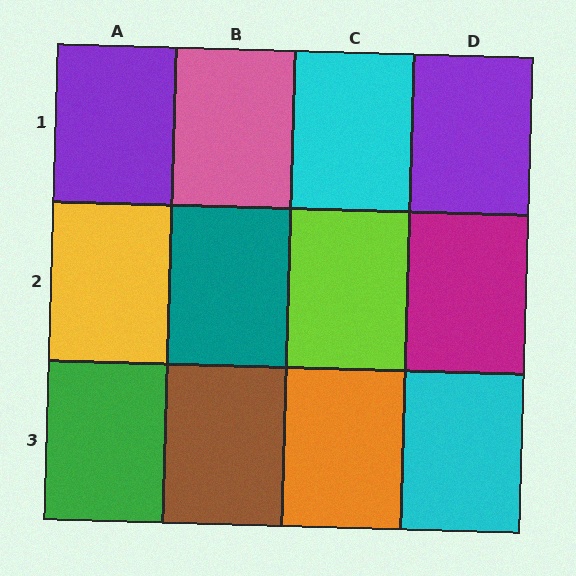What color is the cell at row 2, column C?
Lime.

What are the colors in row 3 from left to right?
Green, brown, orange, cyan.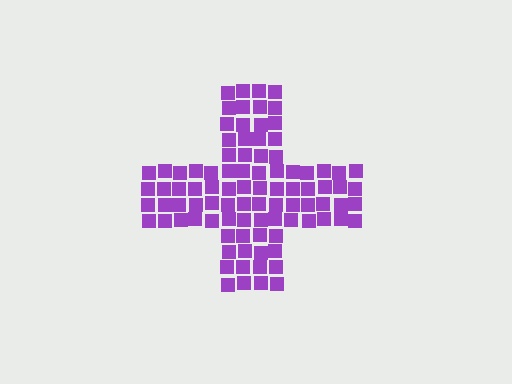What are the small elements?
The small elements are squares.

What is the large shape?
The large shape is a cross.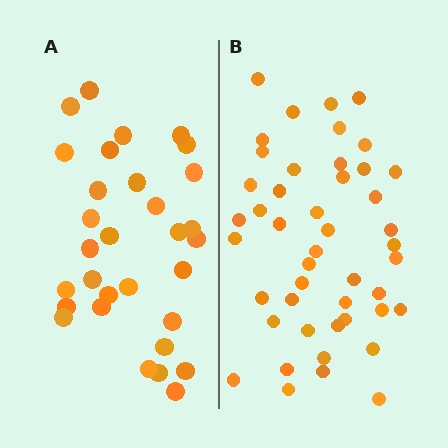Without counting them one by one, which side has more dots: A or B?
Region B (the right region) has more dots.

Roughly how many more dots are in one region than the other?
Region B has approximately 15 more dots than region A.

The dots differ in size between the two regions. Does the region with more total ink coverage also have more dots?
No. Region A has more total ink coverage because its dots are larger, but region B actually contains more individual dots. Total area can be misleading — the number of items is what matters here.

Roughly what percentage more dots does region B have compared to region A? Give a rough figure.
About 50% more.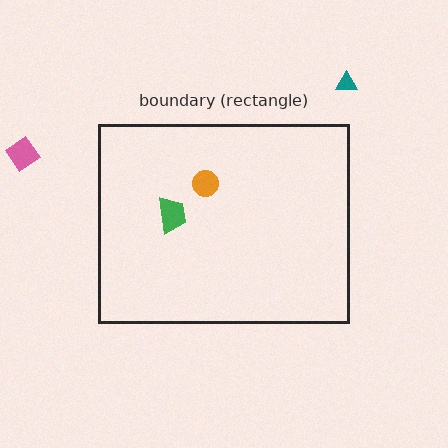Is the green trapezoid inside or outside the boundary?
Inside.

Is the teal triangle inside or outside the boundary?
Outside.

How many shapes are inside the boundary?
2 inside, 2 outside.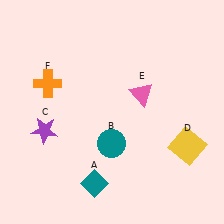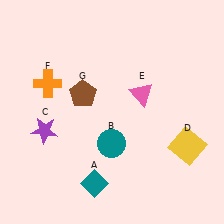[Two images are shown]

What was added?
A brown pentagon (G) was added in Image 2.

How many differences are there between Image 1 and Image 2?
There is 1 difference between the two images.